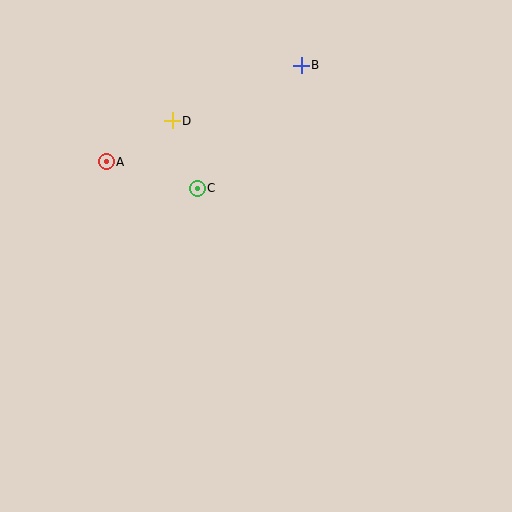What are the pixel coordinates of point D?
Point D is at (172, 121).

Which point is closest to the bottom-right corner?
Point C is closest to the bottom-right corner.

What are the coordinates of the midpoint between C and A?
The midpoint between C and A is at (152, 175).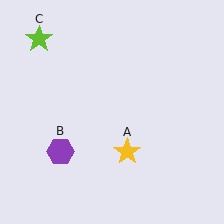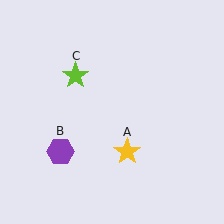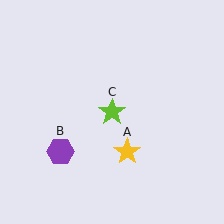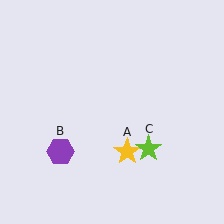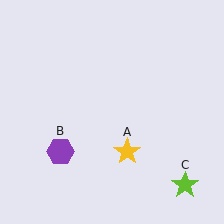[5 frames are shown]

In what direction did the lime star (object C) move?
The lime star (object C) moved down and to the right.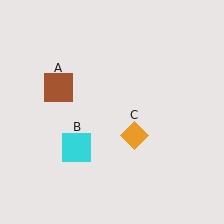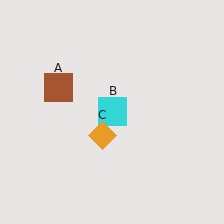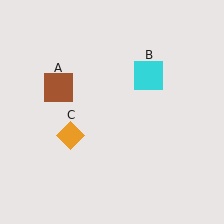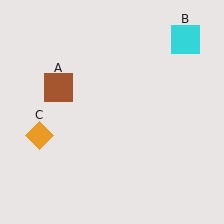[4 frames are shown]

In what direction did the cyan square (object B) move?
The cyan square (object B) moved up and to the right.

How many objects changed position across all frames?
2 objects changed position: cyan square (object B), orange diamond (object C).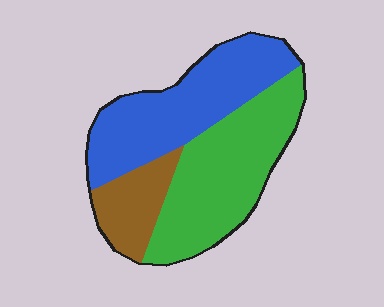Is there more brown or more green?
Green.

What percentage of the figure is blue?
Blue takes up between a quarter and a half of the figure.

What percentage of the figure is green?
Green covers around 45% of the figure.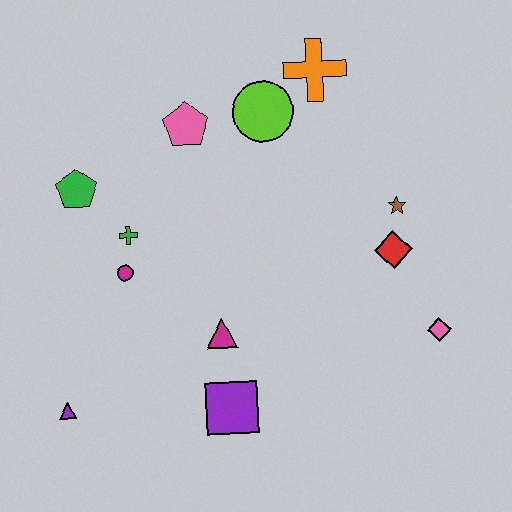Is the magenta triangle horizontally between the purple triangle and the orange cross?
Yes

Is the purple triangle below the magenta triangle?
Yes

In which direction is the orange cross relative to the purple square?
The orange cross is above the purple square.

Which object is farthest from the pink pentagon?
The pink diamond is farthest from the pink pentagon.